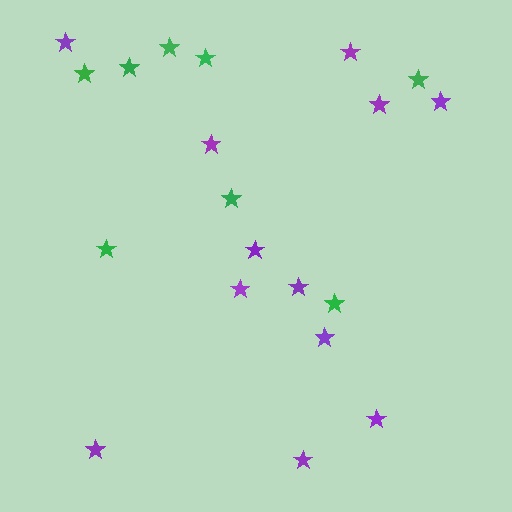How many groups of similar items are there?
There are 2 groups: one group of green stars (8) and one group of purple stars (12).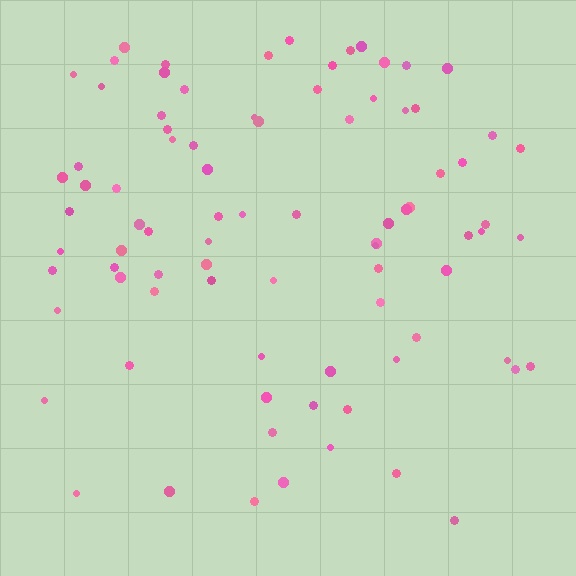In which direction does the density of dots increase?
From bottom to top, with the top side densest.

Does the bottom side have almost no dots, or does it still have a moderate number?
Still a moderate number, just noticeably fewer than the top.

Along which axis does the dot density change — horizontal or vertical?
Vertical.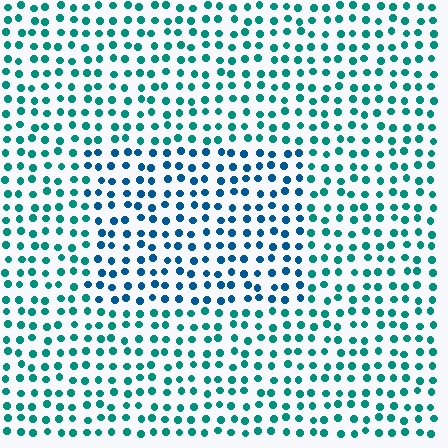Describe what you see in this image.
The image is filled with small teal elements in a uniform arrangement. A rectangle-shaped region is visible where the elements are tinted to a slightly different hue, forming a subtle color boundary.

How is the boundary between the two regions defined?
The boundary is defined purely by a slight shift in hue (about 32 degrees). Spacing, size, and orientation are identical on both sides.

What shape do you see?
I see a rectangle.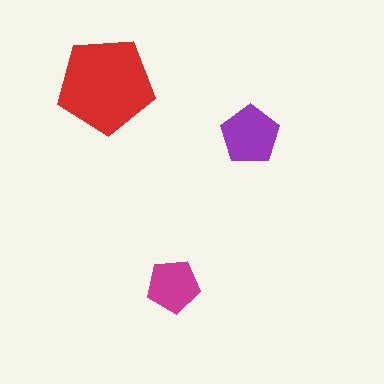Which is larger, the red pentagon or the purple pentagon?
The red one.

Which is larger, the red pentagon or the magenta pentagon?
The red one.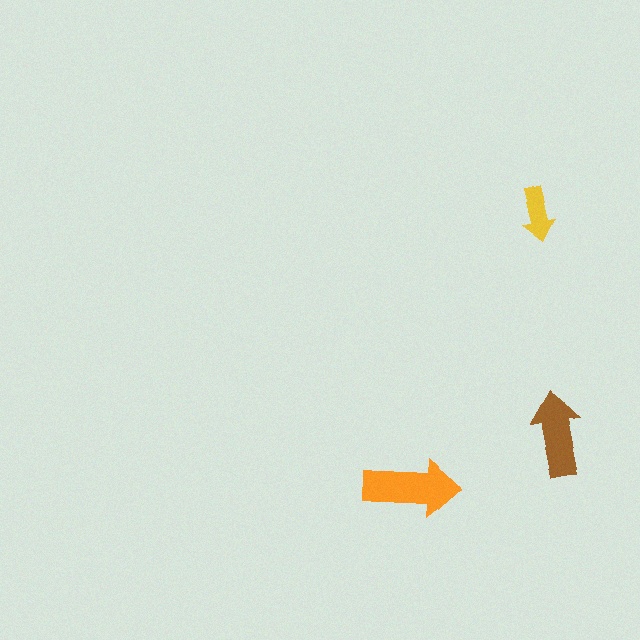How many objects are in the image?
There are 3 objects in the image.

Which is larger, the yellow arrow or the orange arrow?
The orange one.